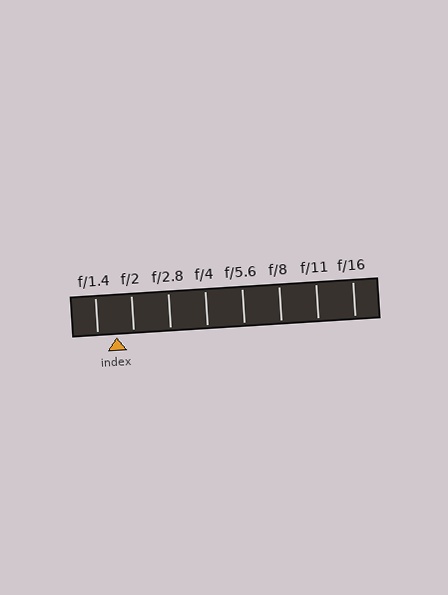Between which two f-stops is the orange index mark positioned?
The index mark is between f/1.4 and f/2.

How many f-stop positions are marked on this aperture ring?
There are 8 f-stop positions marked.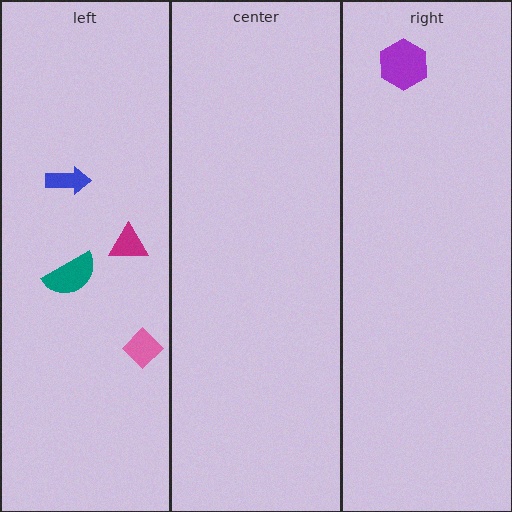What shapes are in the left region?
The blue arrow, the teal semicircle, the pink diamond, the magenta triangle.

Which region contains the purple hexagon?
The right region.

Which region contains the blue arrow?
The left region.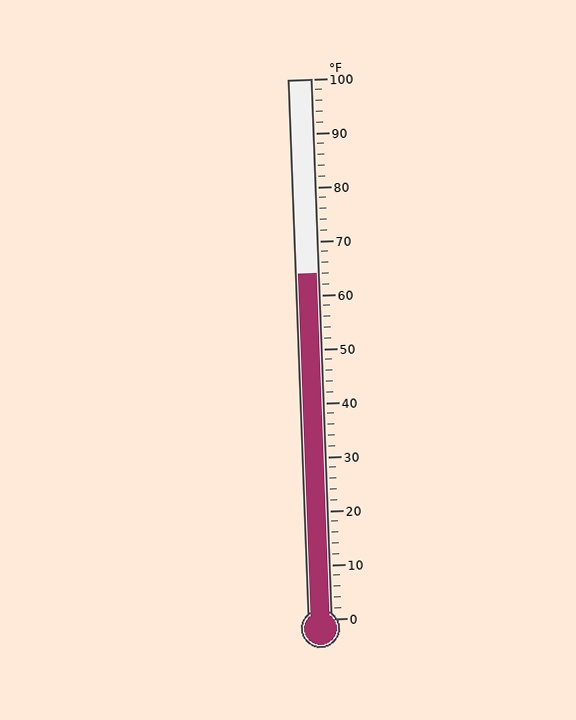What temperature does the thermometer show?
The thermometer shows approximately 64°F.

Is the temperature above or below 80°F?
The temperature is below 80°F.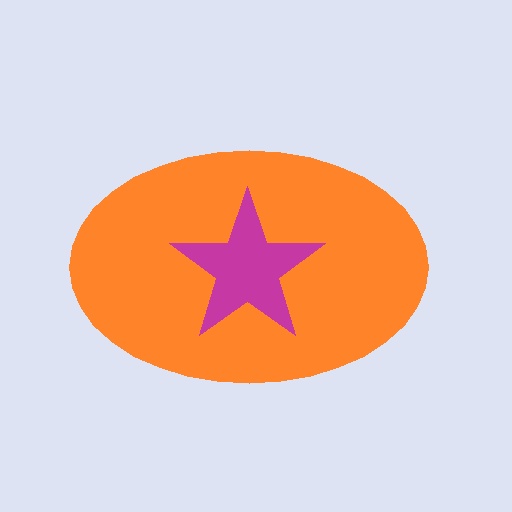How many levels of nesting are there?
2.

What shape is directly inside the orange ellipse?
The magenta star.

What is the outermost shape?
The orange ellipse.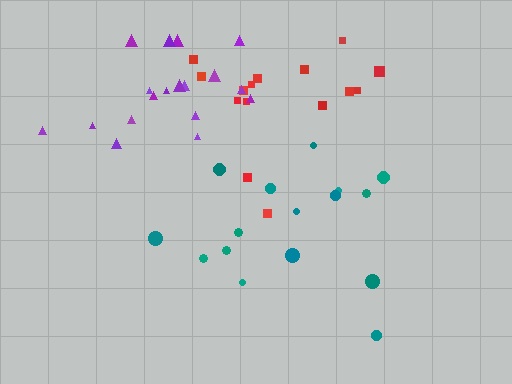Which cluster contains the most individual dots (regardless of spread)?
Purple (18).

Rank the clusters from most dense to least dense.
purple, red, teal.